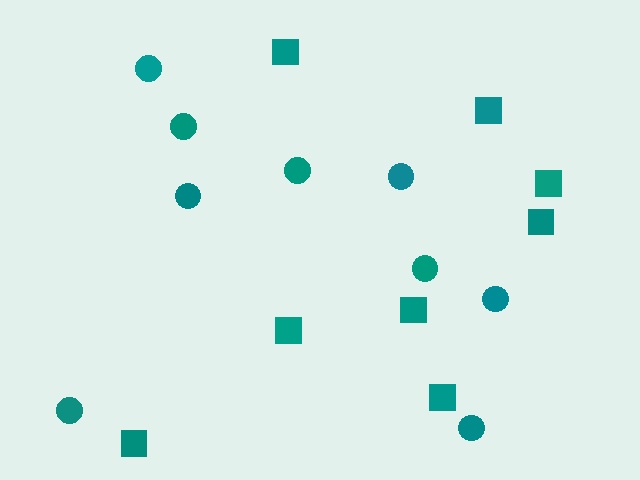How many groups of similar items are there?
There are 2 groups: one group of circles (9) and one group of squares (8).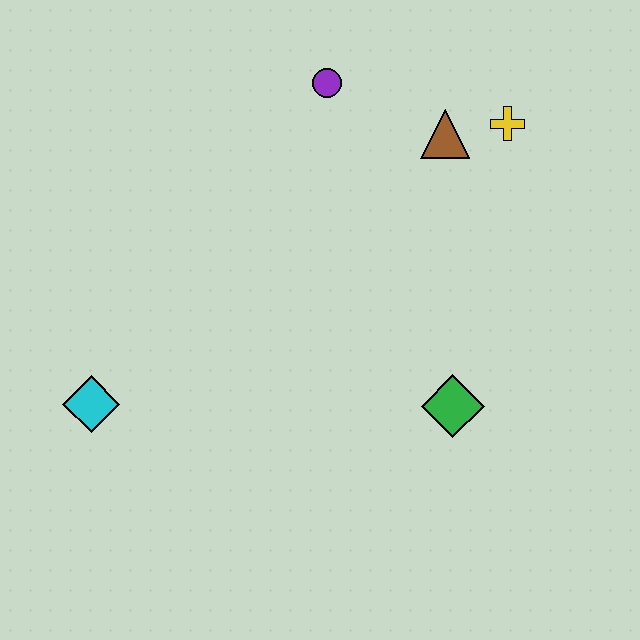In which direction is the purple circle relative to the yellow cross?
The purple circle is to the left of the yellow cross.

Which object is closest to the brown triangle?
The yellow cross is closest to the brown triangle.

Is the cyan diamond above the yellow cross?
No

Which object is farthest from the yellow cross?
The cyan diamond is farthest from the yellow cross.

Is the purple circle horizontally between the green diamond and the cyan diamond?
Yes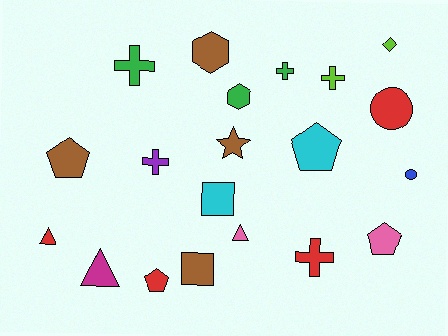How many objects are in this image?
There are 20 objects.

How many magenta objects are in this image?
There is 1 magenta object.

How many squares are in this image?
There are 2 squares.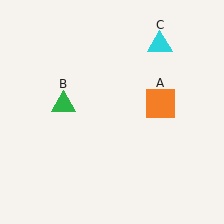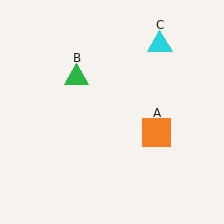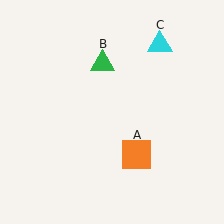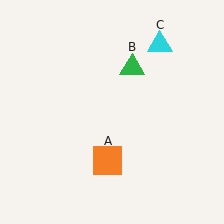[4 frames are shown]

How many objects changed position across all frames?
2 objects changed position: orange square (object A), green triangle (object B).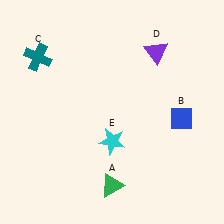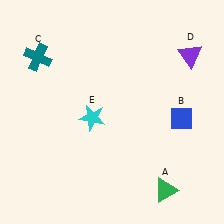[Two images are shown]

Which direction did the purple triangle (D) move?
The purple triangle (D) moved right.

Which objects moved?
The objects that moved are: the green triangle (A), the purple triangle (D), the cyan star (E).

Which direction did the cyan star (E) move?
The cyan star (E) moved up.